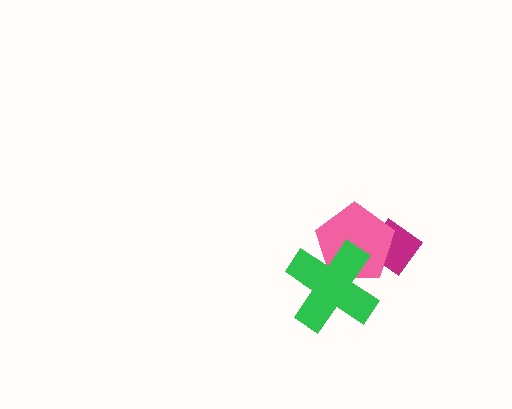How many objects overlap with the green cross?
1 object overlaps with the green cross.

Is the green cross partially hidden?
No, no other shape covers it.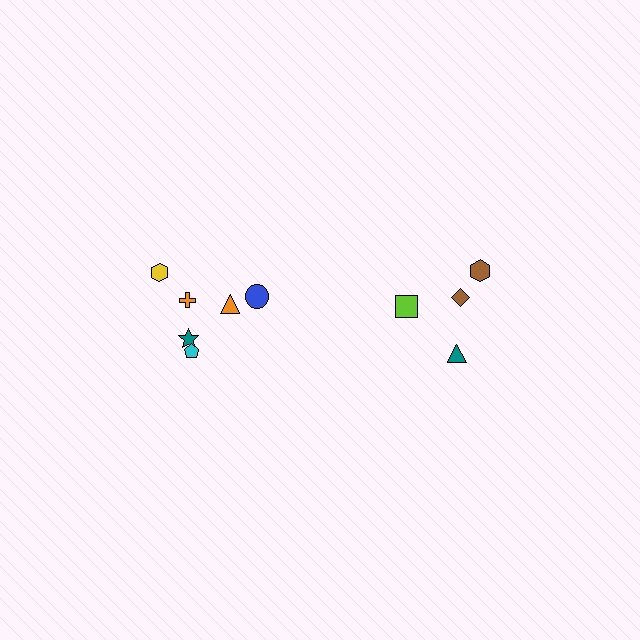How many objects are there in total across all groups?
There are 10 objects.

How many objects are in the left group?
There are 6 objects.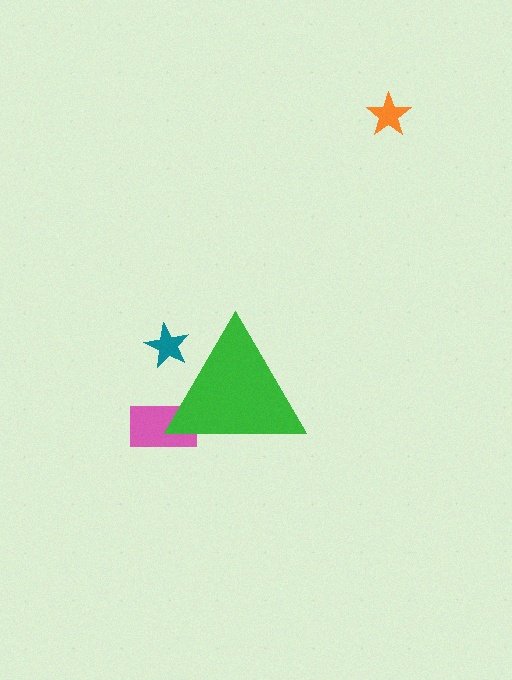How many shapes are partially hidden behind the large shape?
2 shapes are partially hidden.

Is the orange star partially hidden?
No, the orange star is fully visible.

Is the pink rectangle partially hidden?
Yes, the pink rectangle is partially hidden behind the green triangle.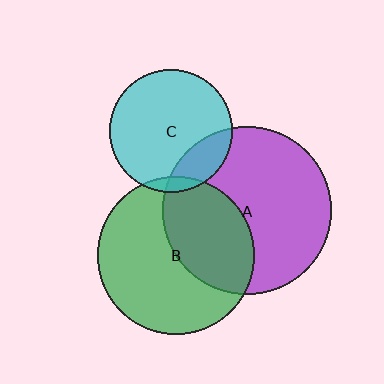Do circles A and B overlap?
Yes.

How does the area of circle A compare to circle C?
Approximately 1.9 times.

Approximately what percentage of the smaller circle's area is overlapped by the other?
Approximately 40%.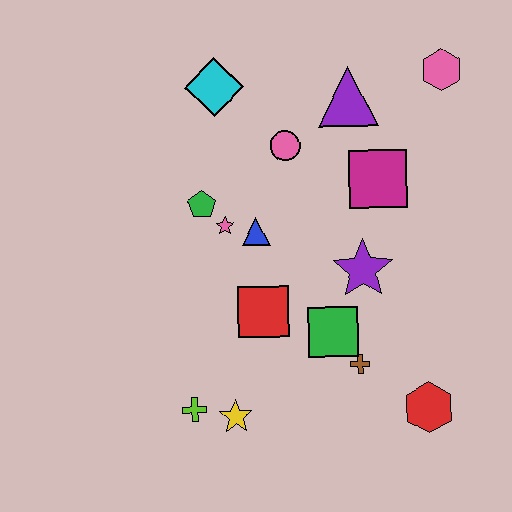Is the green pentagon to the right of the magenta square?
No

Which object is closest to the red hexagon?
The brown cross is closest to the red hexagon.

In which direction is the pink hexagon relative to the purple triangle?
The pink hexagon is to the right of the purple triangle.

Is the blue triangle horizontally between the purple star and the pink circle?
No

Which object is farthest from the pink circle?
The red hexagon is farthest from the pink circle.